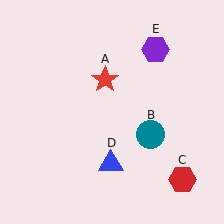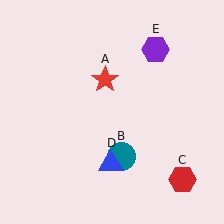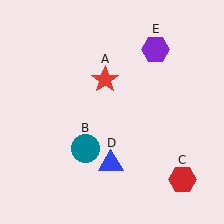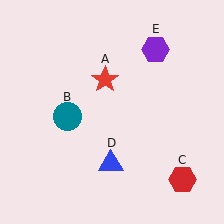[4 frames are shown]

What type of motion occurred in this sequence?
The teal circle (object B) rotated clockwise around the center of the scene.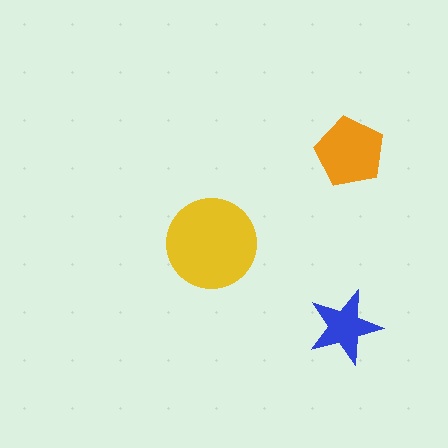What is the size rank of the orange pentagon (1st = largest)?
2nd.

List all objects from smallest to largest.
The blue star, the orange pentagon, the yellow circle.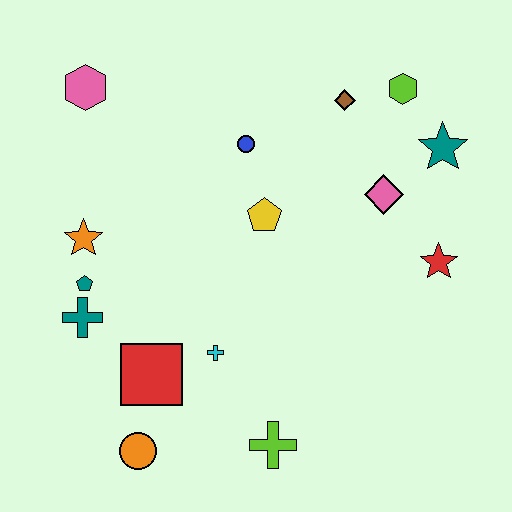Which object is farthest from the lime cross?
The pink hexagon is farthest from the lime cross.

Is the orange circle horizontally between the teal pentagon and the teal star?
Yes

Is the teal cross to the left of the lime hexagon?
Yes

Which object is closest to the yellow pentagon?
The blue circle is closest to the yellow pentagon.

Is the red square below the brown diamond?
Yes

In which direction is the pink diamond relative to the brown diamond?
The pink diamond is below the brown diamond.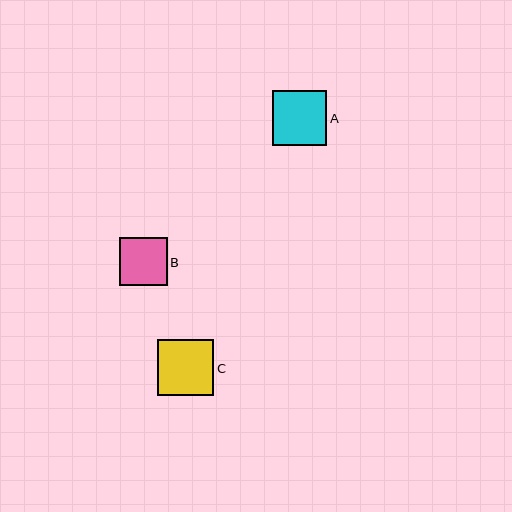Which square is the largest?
Square C is the largest with a size of approximately 56 pixels.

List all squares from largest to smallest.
From largest to smallest: C, A, B.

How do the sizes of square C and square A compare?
Square C and square A are approximately the same size.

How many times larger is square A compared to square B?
Square A is approximately 1.1 times the size of square B.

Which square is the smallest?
Square B is the smallest with a size of approximately 48 pixels.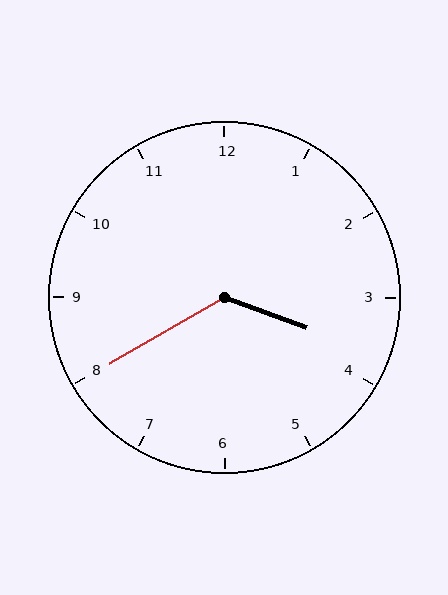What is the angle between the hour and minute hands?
Approximately 130 degrees.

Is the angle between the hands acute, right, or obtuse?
It is obtuse.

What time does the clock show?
3:40.